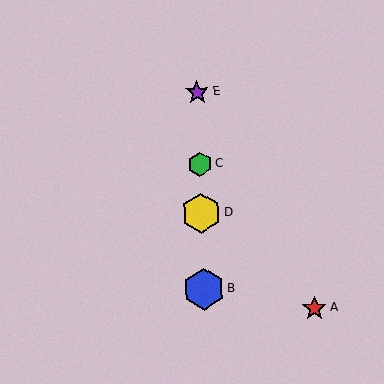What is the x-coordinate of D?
Object D is at x≈201.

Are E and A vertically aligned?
No, E is at x≈197 and A is at x≈314.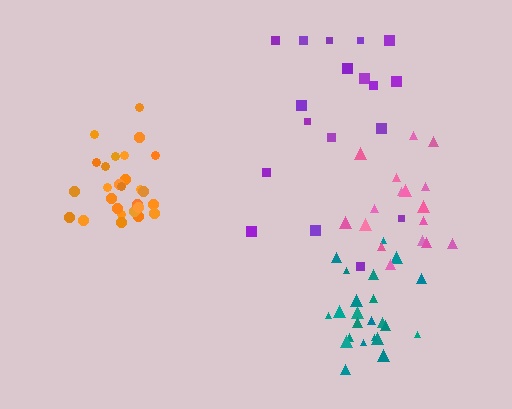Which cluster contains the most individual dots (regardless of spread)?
Orange (27).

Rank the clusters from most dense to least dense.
orange, teal, pink, purple.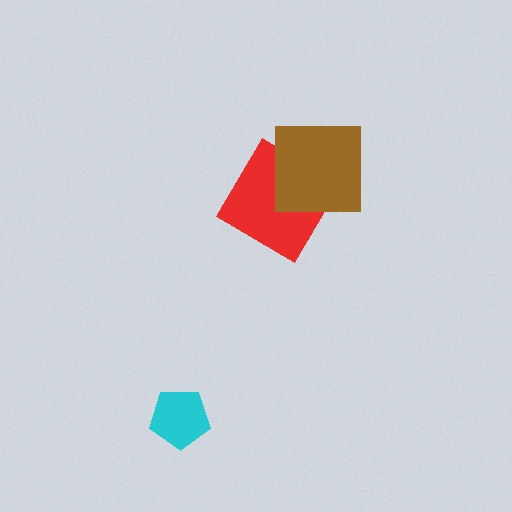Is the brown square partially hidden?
No, no other shape covers it.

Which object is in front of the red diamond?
The brown square is in front of the red diamond.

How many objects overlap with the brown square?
1 object overlaps with the brown square.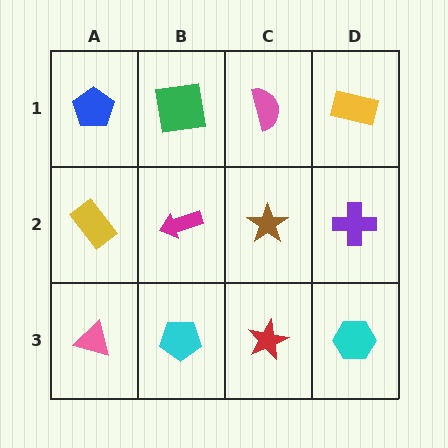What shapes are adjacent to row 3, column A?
A yellow rectangle (row 2, column A), a cyan pentagon (row 3, column B).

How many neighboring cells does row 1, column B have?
3.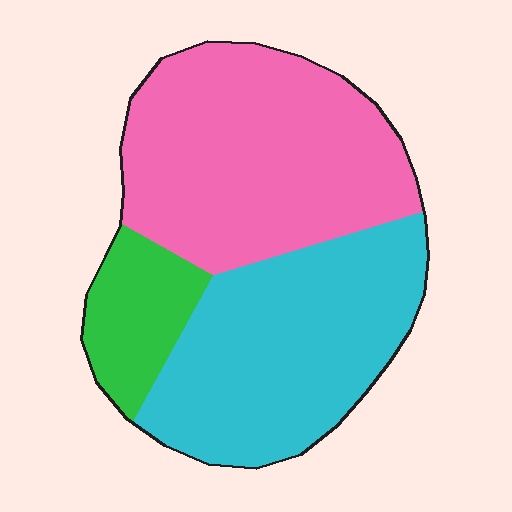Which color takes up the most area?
Pink, at roughly 45%.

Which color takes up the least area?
Green, at roughly 15%.